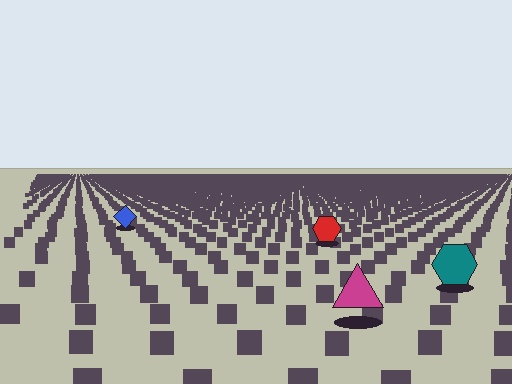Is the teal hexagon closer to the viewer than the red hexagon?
Yes. The teal hexagon is closer — you can tell from the texture gradient: the ground texture is coarser near it.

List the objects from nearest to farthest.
From nearest to farthest: the magenta triangle, the teal hexagon, the red hexagon, the blue diamond.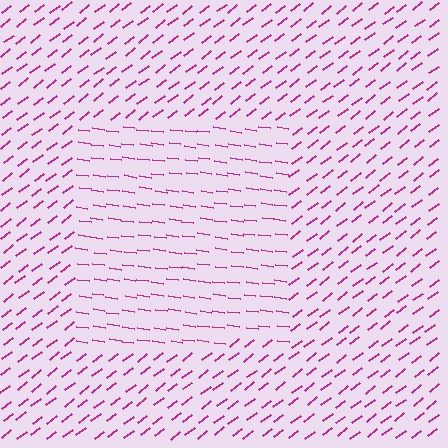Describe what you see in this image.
The image is filled with small magenta line segments. A rectangle region in the image has lines oriented differently from the surrounding lines, creating a visible texture boundary.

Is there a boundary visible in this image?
Yes, there is a texture boundary formed by a change in line orientation.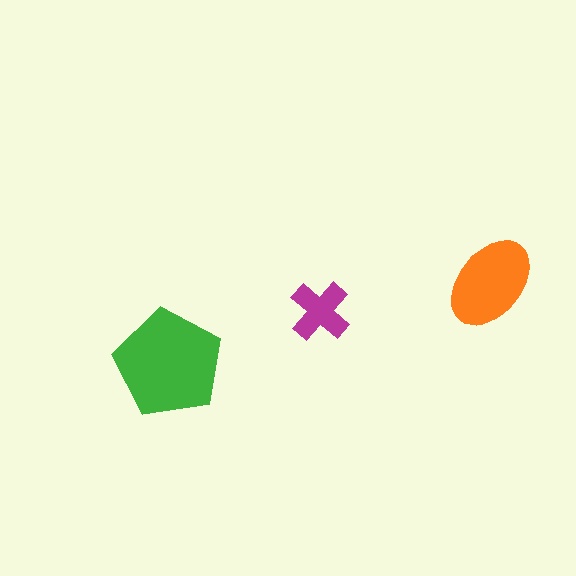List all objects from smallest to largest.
The magenta cross, the orange ellipse, the green pentagon.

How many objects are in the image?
There are 3 objects in the image.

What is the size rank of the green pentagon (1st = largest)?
1st.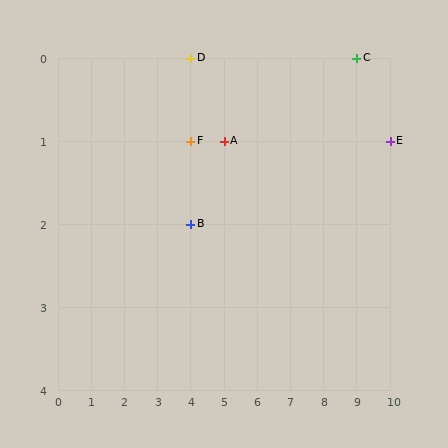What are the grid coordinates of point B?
Point B is at grid coordinates (4, 2).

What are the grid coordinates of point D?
Point D is at grid coordinates (4, 0).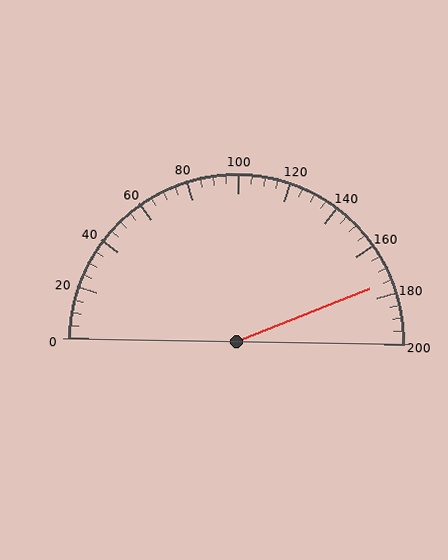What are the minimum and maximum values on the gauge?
The gauge ranges from 0 to 200.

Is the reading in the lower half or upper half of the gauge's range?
The reading is in the upper half of the range (0 to 200).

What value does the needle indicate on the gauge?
The needle indicates approximately 175.